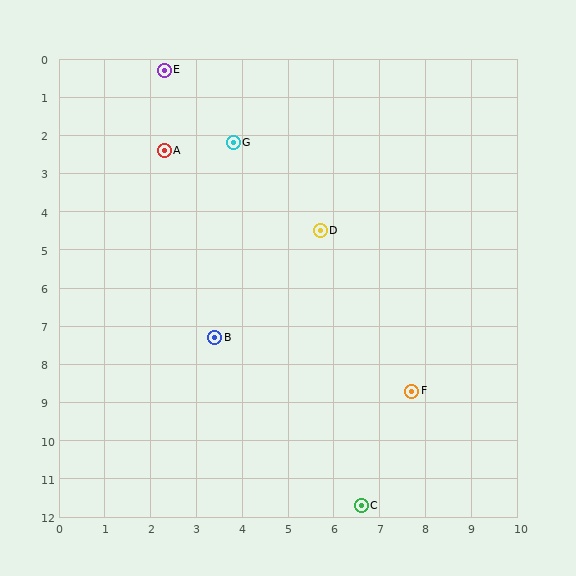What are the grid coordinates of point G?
Point G is at approximately (3.8, 2.2).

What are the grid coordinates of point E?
Point E is at approximately (2.3, 0.3).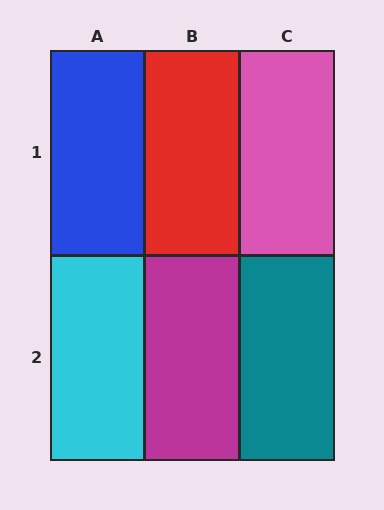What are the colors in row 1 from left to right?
Blue, red, pink.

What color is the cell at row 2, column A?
Cyan.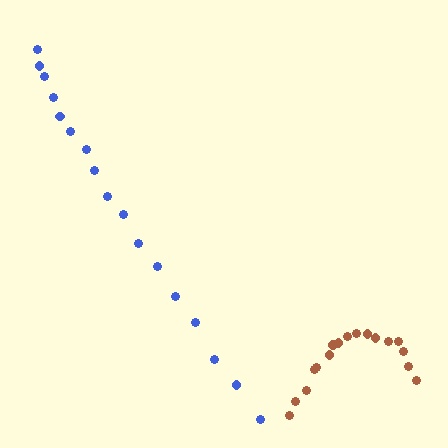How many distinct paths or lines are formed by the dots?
There are 2 distinct paths.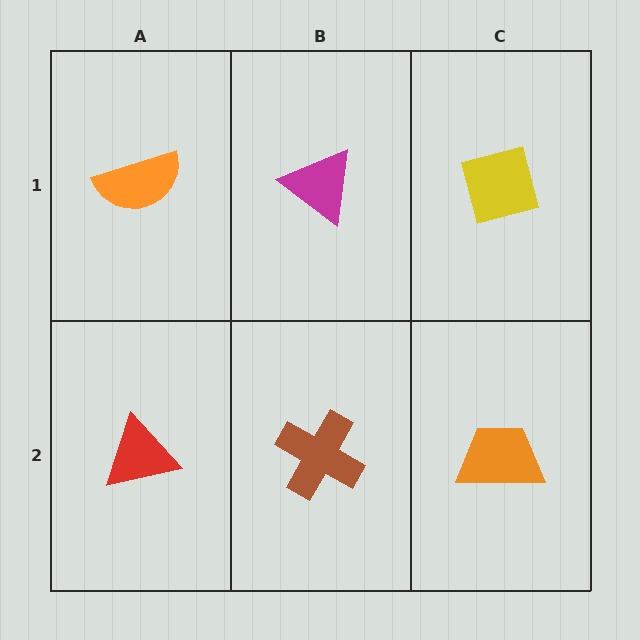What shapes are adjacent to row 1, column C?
An orange trapezoid (row 2, column C), a magenta triangle (row 1, column B).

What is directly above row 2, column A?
An orange semicircle.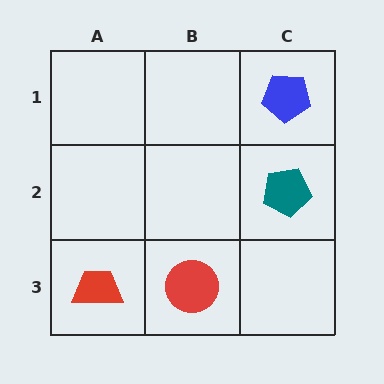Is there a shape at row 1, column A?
No, that cell is empty.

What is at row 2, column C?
A teal pentagon.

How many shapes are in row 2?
1 shape.